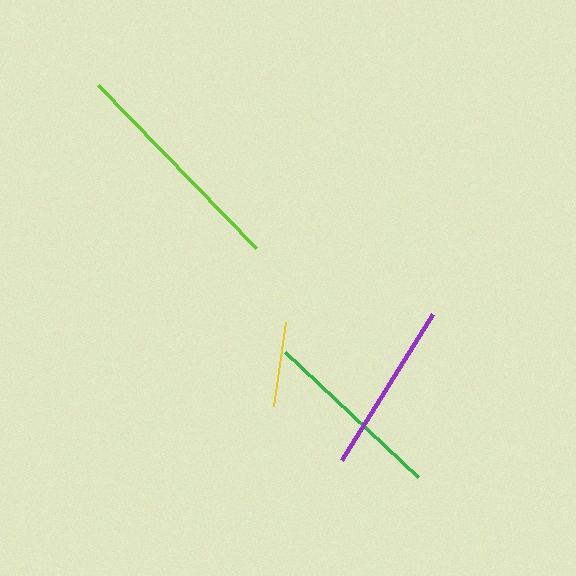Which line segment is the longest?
The lime line is the longest at approximately 227 pixels.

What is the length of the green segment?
The green segment is approximately 182 pixels long.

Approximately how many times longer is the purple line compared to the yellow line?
The purple line is approximately 2.0 times the length of the yellow line.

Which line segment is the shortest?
The yellow line is the shortest at approximately 85 pixels.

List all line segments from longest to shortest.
From longest to shortest: lime, green, purple, yellow.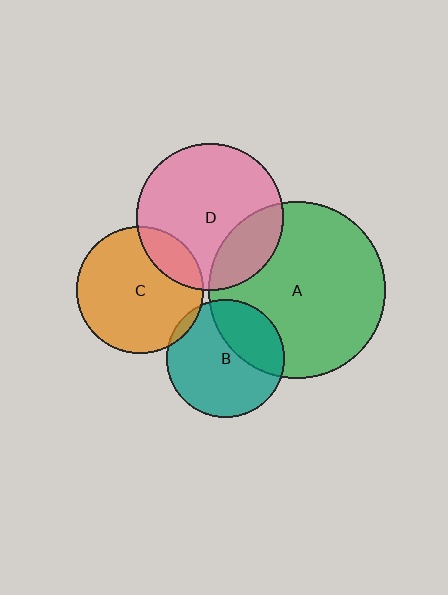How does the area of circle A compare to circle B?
Approximately 2.2 times.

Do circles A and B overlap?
Yes.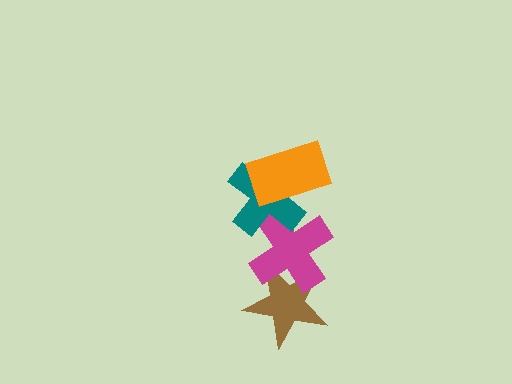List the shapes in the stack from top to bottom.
From top to bottom: the orange rectangle, the teal cross, the magenta cross, the brown star.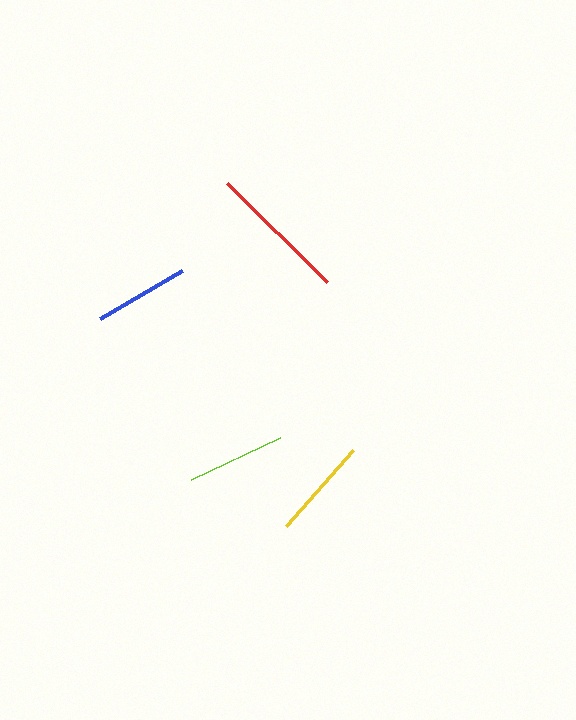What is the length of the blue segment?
The blue segment is approximately 95 pixels long.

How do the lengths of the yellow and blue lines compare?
The yellow and blue lines are approximately the same length.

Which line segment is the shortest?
The blue line is the shortest at approximately 95 pixels.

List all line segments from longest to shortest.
From longest to shortest: red, yellow, lime, blue.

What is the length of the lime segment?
The lime segment is approximately 99 pixels long.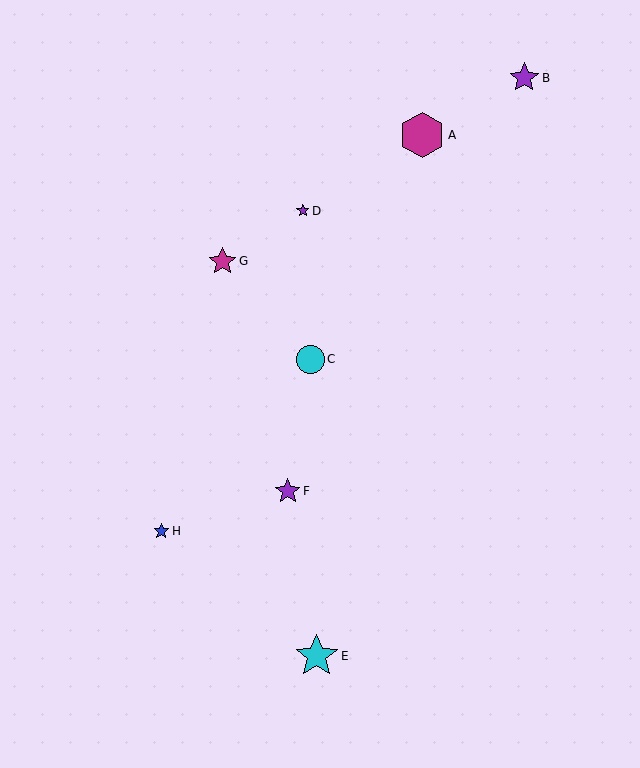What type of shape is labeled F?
Shape F is a purple star.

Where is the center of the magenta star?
The center of the magenta star is at (223, 261).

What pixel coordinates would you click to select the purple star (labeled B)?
Click at (524, 78) to select the purple star B.